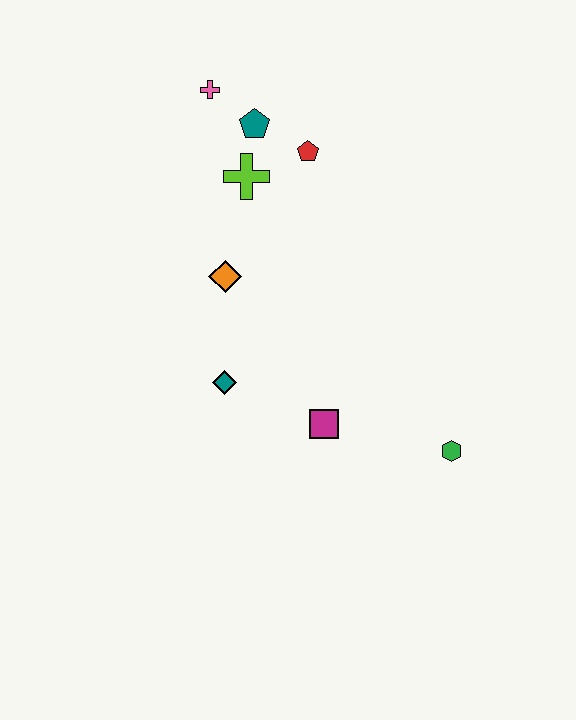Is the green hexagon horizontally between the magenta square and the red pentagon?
No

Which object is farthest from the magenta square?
The pink cross is farthest from the magenta square.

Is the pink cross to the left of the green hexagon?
Yes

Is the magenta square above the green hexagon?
Yes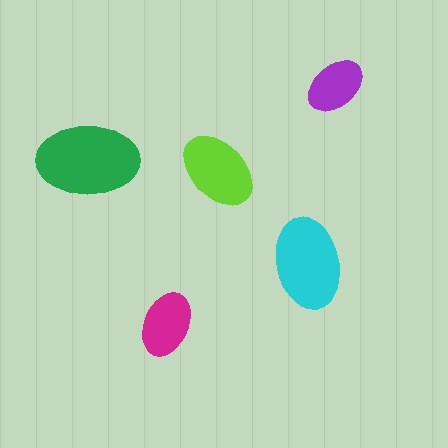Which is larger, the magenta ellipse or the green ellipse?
The green one.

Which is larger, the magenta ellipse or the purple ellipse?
The magenta one.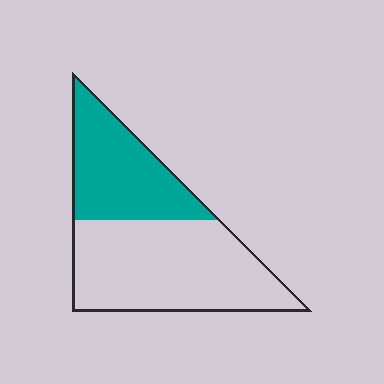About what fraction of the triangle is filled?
About three eighths (3/8).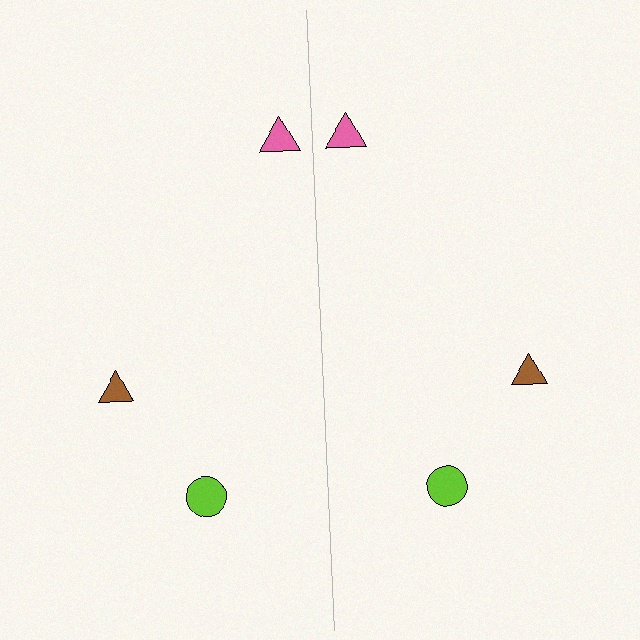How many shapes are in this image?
There are 6 shapes in this image.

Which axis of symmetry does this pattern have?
The pattern has a vertical axis of symmetry running through the center of the image.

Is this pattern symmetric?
Yes, this pattern has bilateral (reflection) symmetry.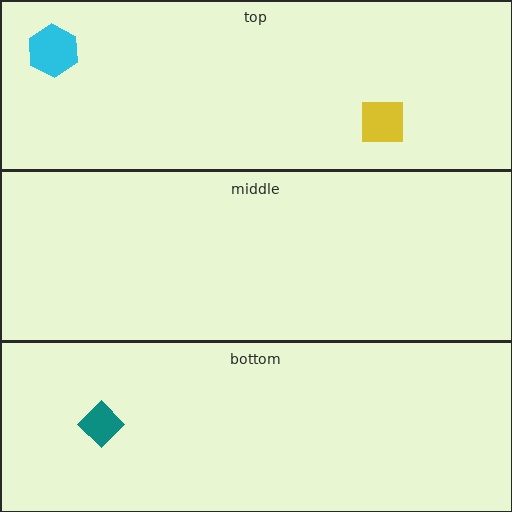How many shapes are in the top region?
2.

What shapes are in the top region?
The cyan hexagon, the yellow square.